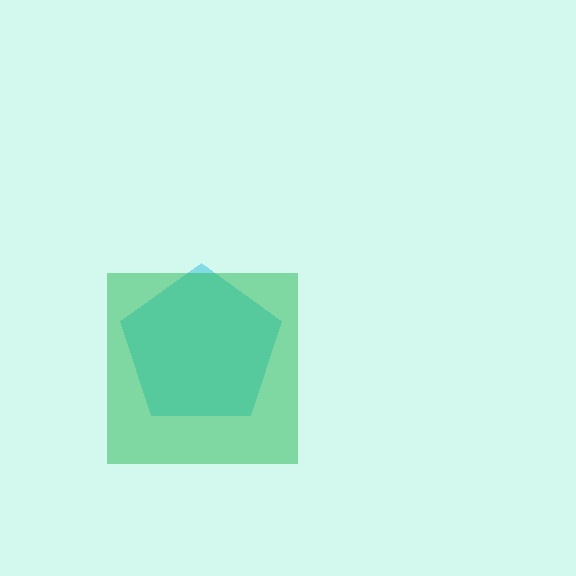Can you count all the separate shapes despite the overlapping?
Yes, there are 2 separate shapes.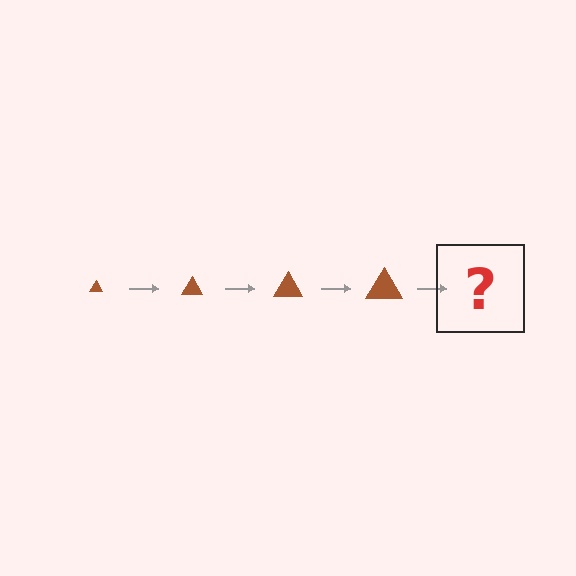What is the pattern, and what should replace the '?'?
The pattern is that the triangle gets progressively larger each step. The '?' should be a brown triangle, larger than the previous one.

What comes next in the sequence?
The next element should be a brown triangle, larger than the previous one.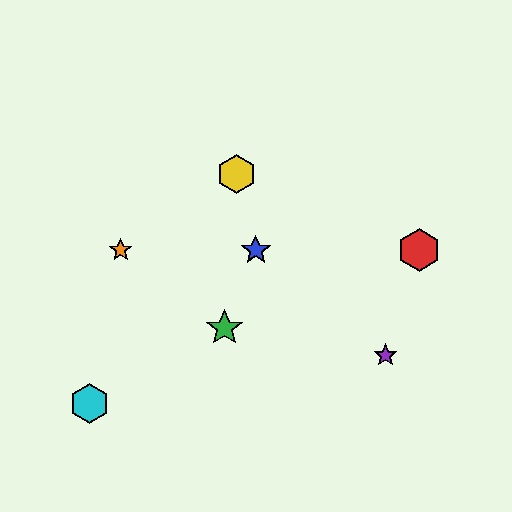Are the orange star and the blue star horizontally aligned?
Yes, both are at y≈250.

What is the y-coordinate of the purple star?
The purple star is at y≈355.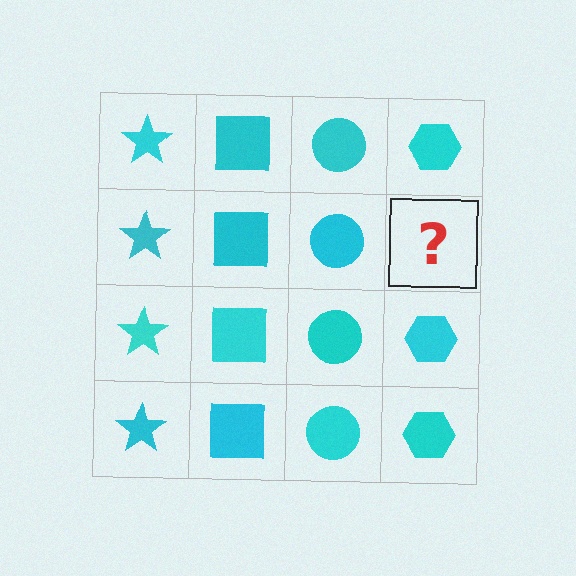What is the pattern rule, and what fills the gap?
The rule is that each column has a consistent shape. The gap should be filled with a cyan hexagon.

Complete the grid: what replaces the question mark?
The question mark should be replaced with a cyan hexagon.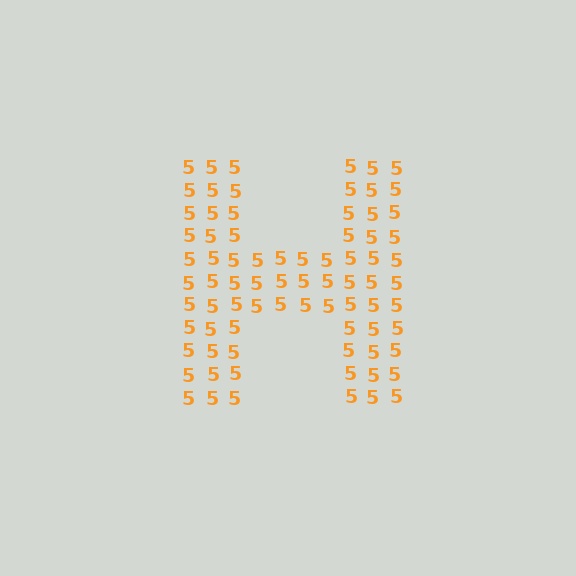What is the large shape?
The large shape is the letter H.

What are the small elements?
The small elements are digit 5's.